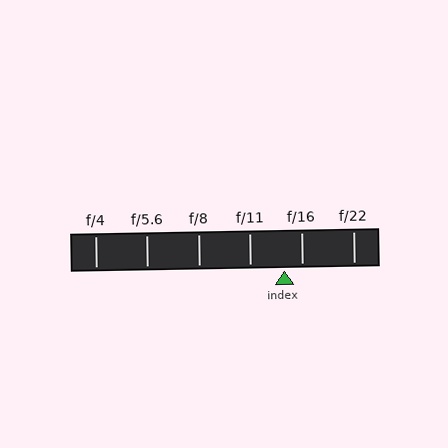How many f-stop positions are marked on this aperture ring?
There are 6 f-stop positions marked.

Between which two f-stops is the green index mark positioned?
The index mark is between f/11 and f/16.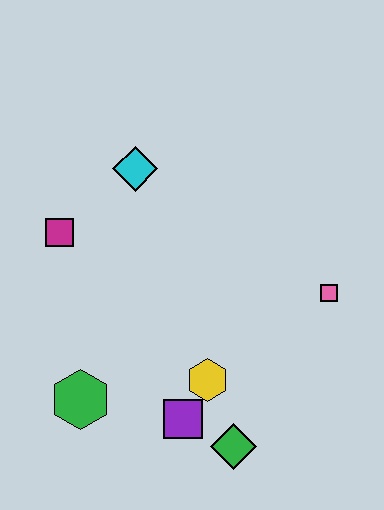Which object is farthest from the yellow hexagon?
The cyan diamond is farthest from the yellow hexagon.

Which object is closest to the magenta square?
The cyan diamond is closest to the magenta square.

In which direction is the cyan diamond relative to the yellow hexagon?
The cyan diamond is above the yellow hexagon.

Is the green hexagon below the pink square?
Yes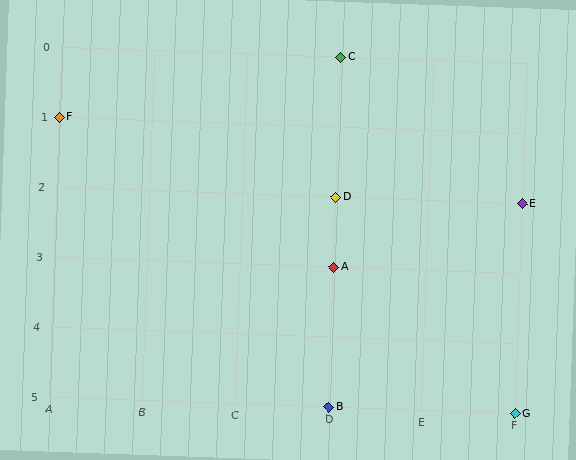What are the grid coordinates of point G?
Point G is at grid coordinates (F, 5).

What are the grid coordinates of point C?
Point C is at grid coordinates (D, 0).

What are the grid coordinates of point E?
Point E is at grid coordinates (F, 2).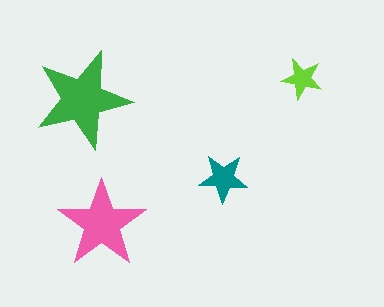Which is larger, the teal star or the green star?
The green one.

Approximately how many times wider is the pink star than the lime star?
About 2 times wider.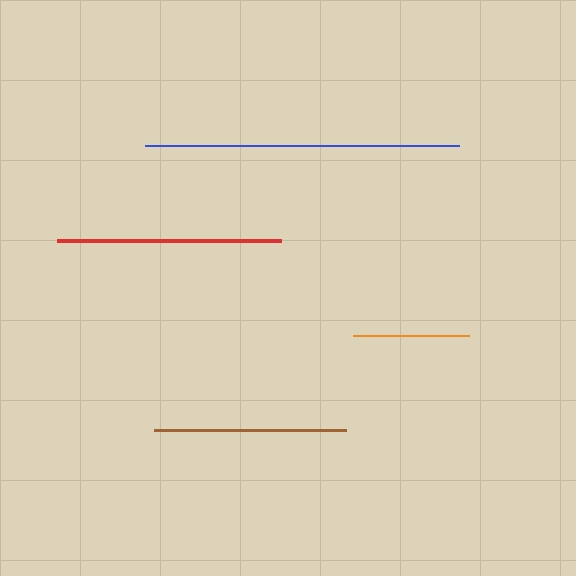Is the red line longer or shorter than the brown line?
The red line is longer than the brown line.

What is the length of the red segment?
The red segment is approximately 224 pixels long.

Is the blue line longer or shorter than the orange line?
The blue line is longer than the orange line.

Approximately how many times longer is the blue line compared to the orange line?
The blue line is approximately 2.7 times the length of the orange line.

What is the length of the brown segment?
The brown segment is approximately 193 pixels long.